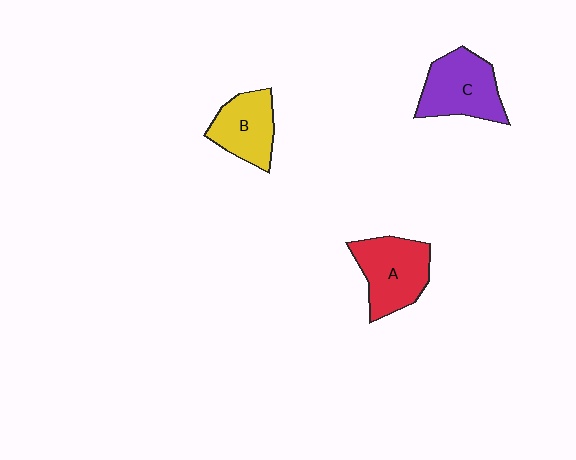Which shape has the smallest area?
Shape B (yellow).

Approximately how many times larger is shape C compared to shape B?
Approximately 1.2 times.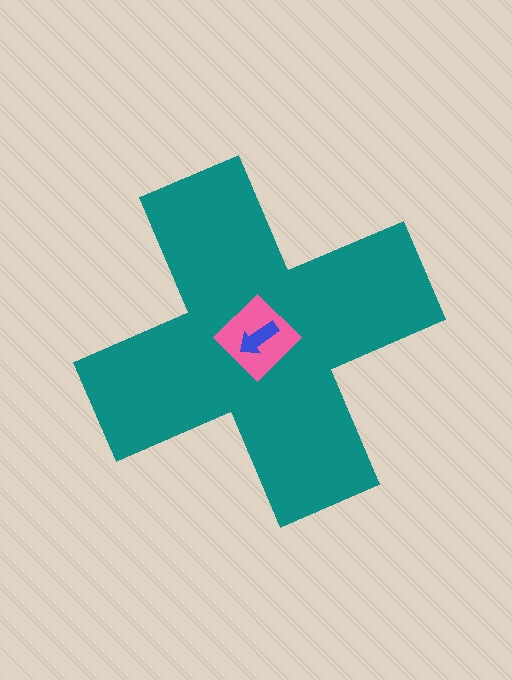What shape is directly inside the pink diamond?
The blue arrow.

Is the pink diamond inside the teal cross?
Yes.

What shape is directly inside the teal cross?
The pink diamond.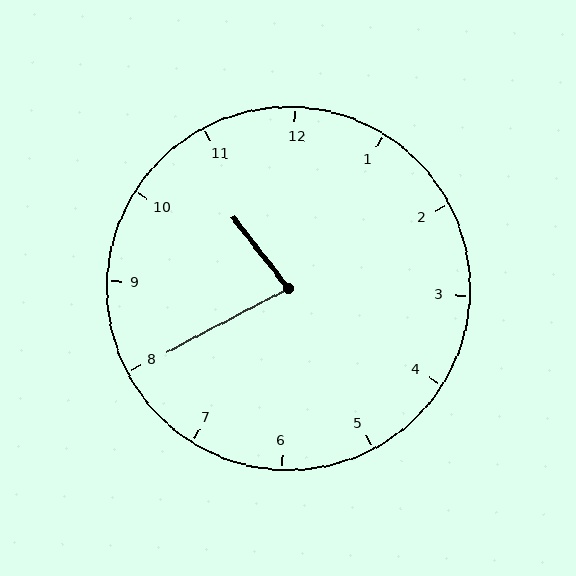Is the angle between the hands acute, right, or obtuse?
It is acute.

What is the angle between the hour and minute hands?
Approximately 80 degrees.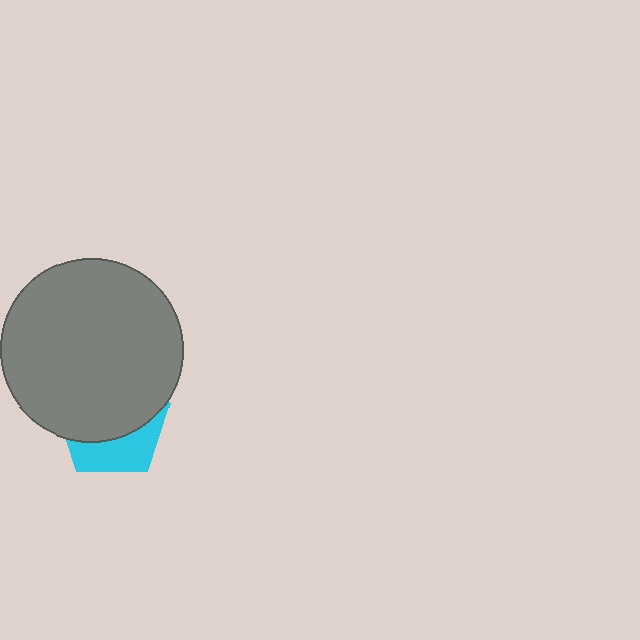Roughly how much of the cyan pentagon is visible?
A small part of it is visible (roughly 36%).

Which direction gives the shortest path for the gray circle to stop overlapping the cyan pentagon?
Moving up gives the shortest separation.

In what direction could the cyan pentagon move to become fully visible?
The cyan pentagon could move down. That would shift it out from behind the gray circle entirely.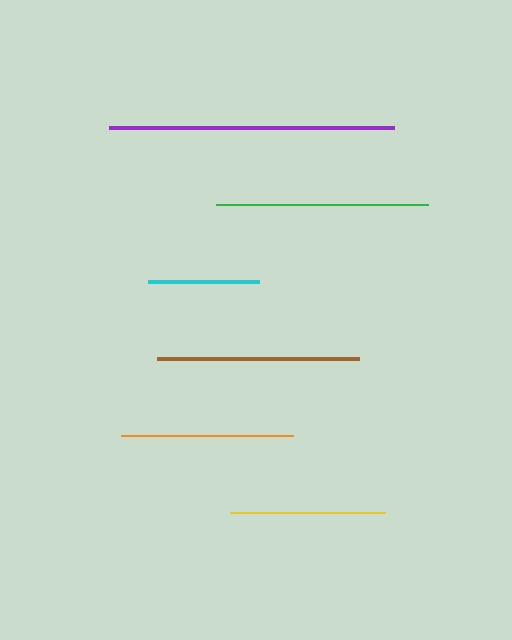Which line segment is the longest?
The purple line is the longest at approximately 285 pixels.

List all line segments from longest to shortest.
From longest to shortest: purple, green, brown, orange, yellow, cyan.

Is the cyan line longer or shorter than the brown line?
The brown line is longer than the cyan line.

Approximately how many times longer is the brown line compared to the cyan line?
The brown line is approximately 1.8 times the length of the cyan line.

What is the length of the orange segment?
The orange segment is approximately 172 pixels long.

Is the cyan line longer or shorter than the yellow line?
The yellow line is longer than the cyan line.